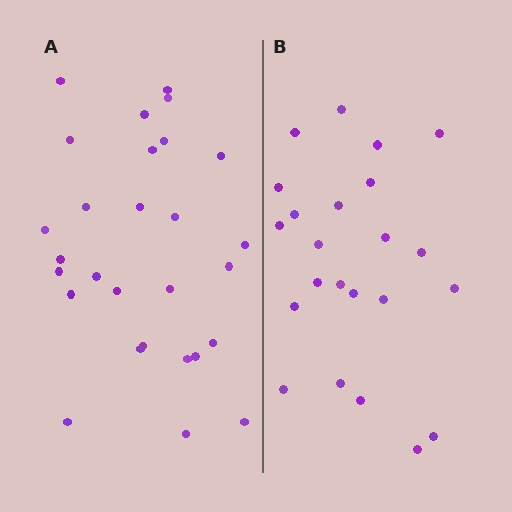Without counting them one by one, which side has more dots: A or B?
Region A (the left region) has more dots.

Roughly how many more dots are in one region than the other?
Region A has about 5 more dots than region B.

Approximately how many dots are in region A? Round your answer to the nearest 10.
About 30 dots. (The exact count is 28, which rounds to 30.)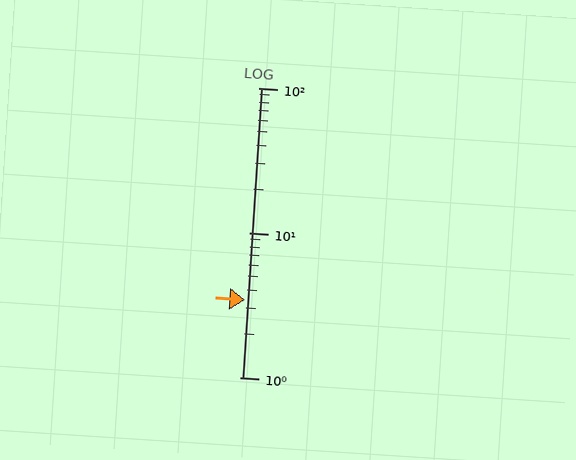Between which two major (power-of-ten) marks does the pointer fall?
The pointer is between 1 and 10.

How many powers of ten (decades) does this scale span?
The scale spans 2 decades, from 1 to 100.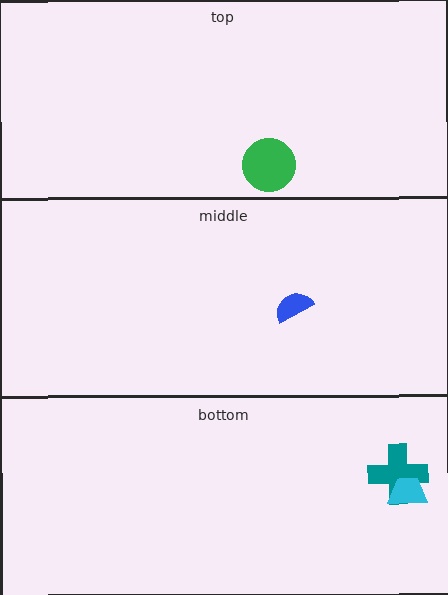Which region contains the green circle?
The top region.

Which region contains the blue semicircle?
The middle region.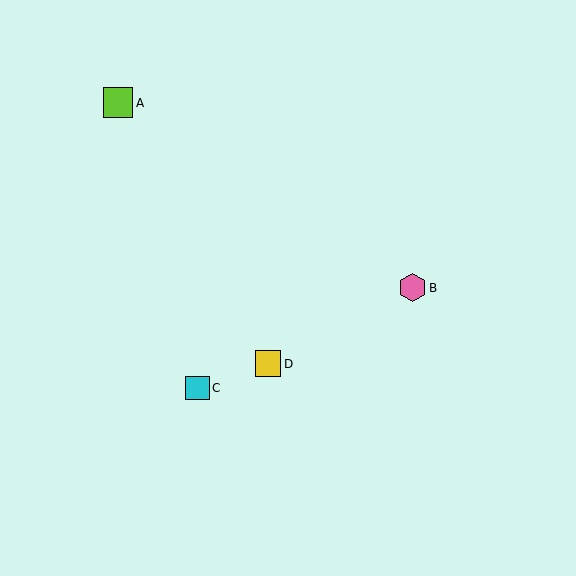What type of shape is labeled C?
Shape C is a cyan square.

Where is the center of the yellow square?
The center of the yellow square is at (268, 364).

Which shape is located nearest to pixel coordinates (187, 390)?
The cyan square (labeled C) at (198, 388) is nearest to that location.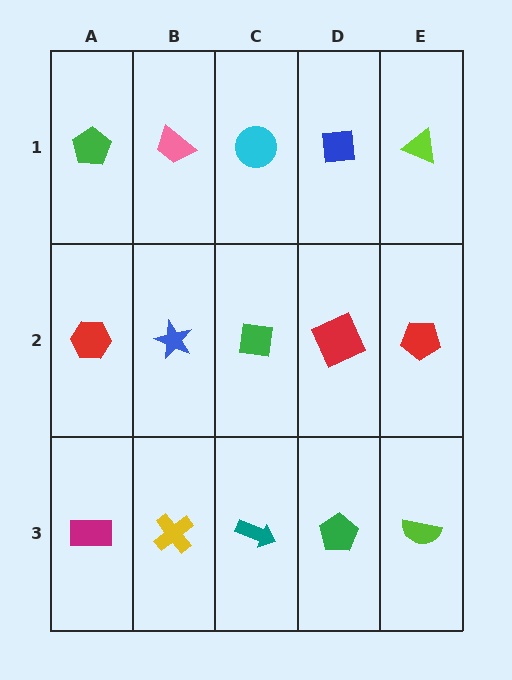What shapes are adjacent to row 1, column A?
A red hexagon (row 2, column A), a pink trapezoid (row 1, column B).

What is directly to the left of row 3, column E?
A green pentagon.